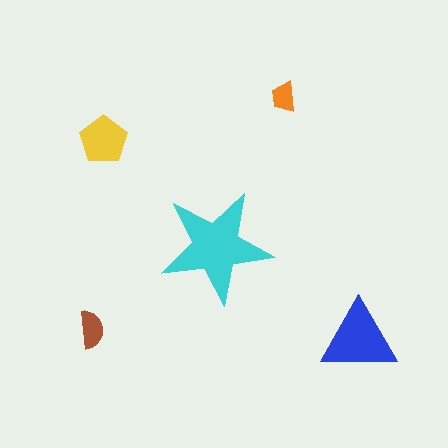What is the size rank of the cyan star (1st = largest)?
1st.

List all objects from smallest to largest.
The orange trapezoid, the brown semicircle, the yellow pentagon, the blue triangle, the cyan star.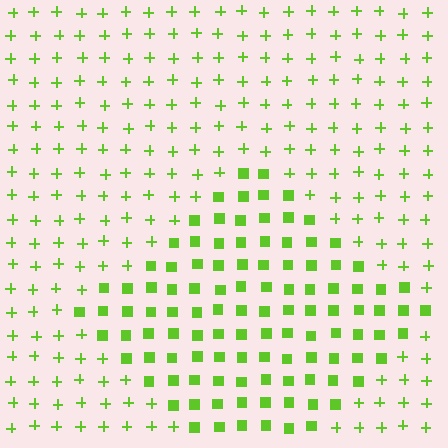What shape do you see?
I see a diamond.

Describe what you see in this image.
The image is filled with small lime elements arranged in a uniform grid. A diamond-shaped region contains squares, while the surrounding area contains plus signs. The boundary is defined purely by the change in element shape.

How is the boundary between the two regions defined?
The boundary is defined by a change in element shape: squares inside vs. plus signs outside. All elements share the same color and spacing.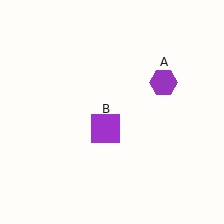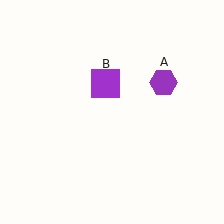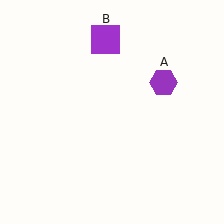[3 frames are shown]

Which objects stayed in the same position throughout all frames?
Purple hexagon (object A) remained stationary.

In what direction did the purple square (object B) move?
The purple square (object B) moved up.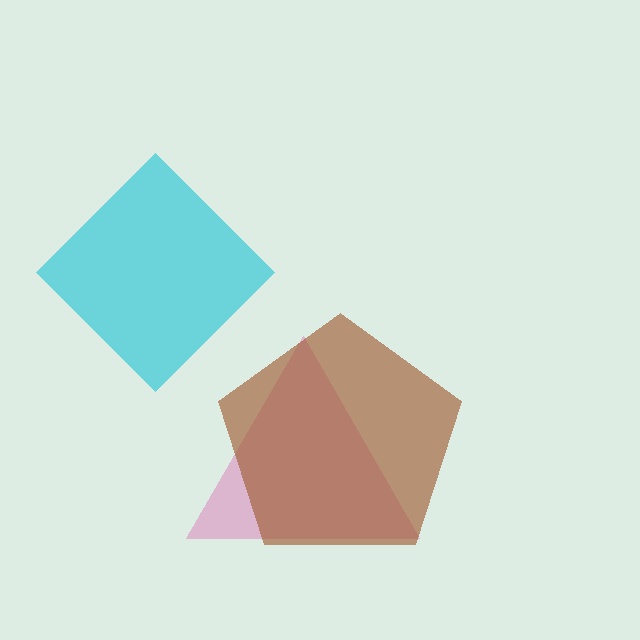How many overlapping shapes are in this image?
There are 3 overlapping shapes in the image.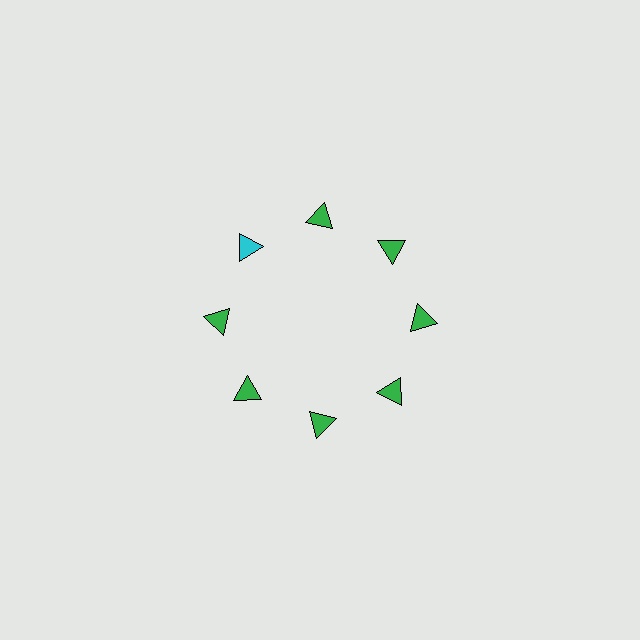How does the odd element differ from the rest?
It has a different color: cyan instead of green.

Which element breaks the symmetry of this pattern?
The cyan triangle at roughly the 10 o'clock position breaks the symmetry. All other shapes are green triangles.